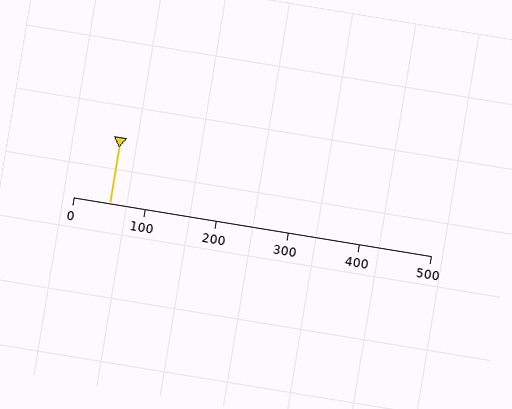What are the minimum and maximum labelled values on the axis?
The axis runs from 0 to 500.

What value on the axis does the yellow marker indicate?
The marker indicates approximately 50.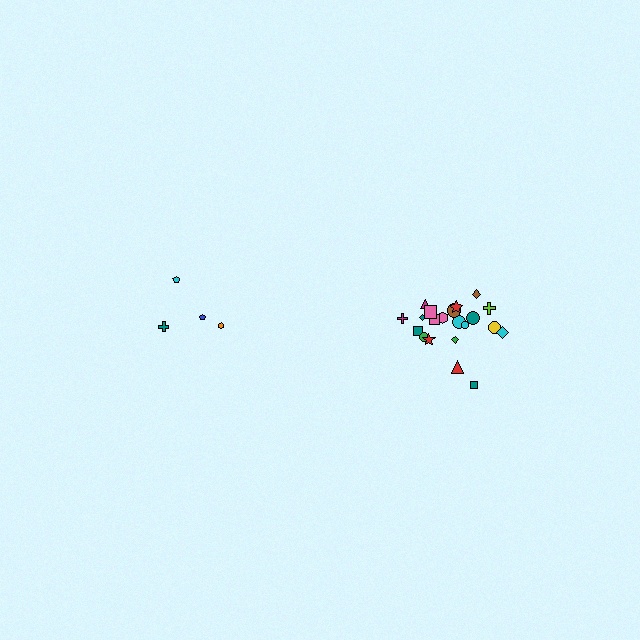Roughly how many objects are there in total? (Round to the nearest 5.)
Roughly 25 objects in total.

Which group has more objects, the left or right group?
The right group.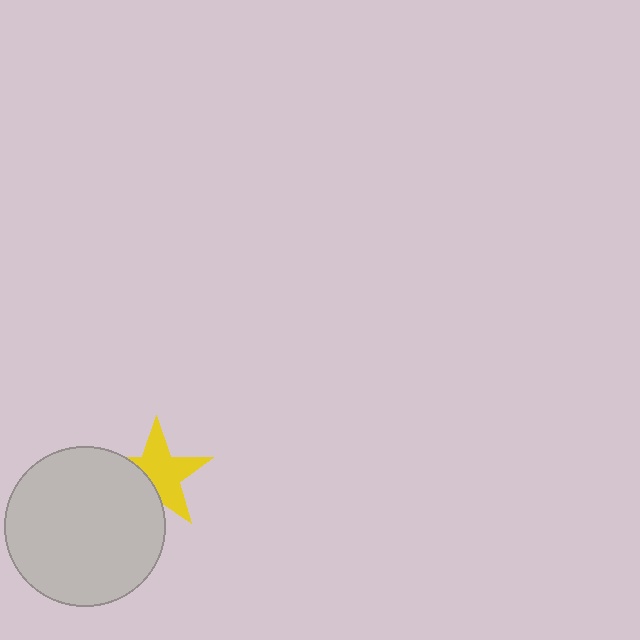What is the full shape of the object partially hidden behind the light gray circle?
The partially hidden object is a yellow star.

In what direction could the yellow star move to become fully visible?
The yellow star could move toward the upper-right. That would shift it out from behind the light gray circle entirely.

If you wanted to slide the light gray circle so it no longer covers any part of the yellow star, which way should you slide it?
Slide it toward the lower-left — that is the most direct way to separate the two shapes.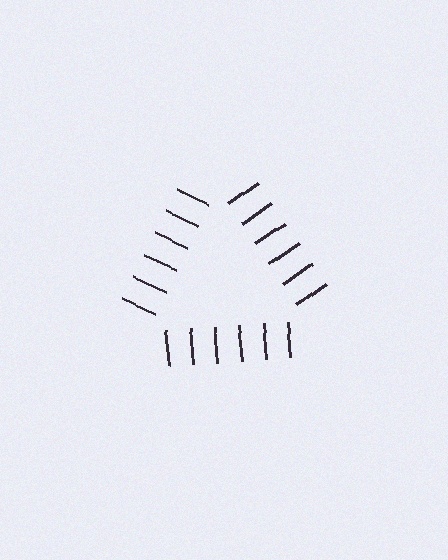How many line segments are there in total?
18 — 6 along each of the 3 edges.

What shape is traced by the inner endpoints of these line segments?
An illusory triangle — the line segments terminate on its edges but no continuous stroke is drawn.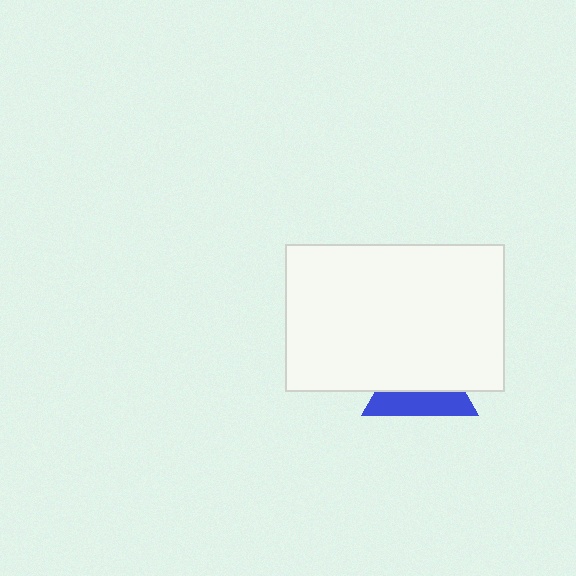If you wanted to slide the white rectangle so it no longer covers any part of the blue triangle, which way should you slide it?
Slide it up — that is the most direct way to separate the two shapes.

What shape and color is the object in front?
The object in front is a white rectangle.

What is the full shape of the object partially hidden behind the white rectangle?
The partially hidden object is a blue triangle.